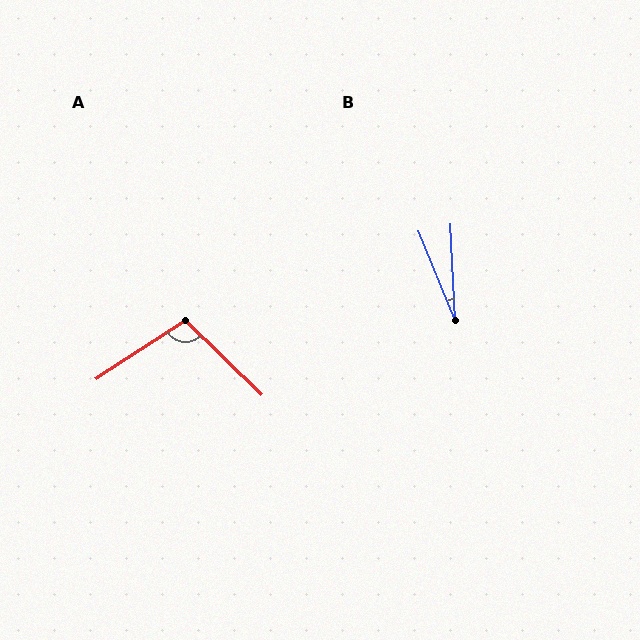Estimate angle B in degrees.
Approximately 20 degrees.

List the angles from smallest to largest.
B (20°), A (103°).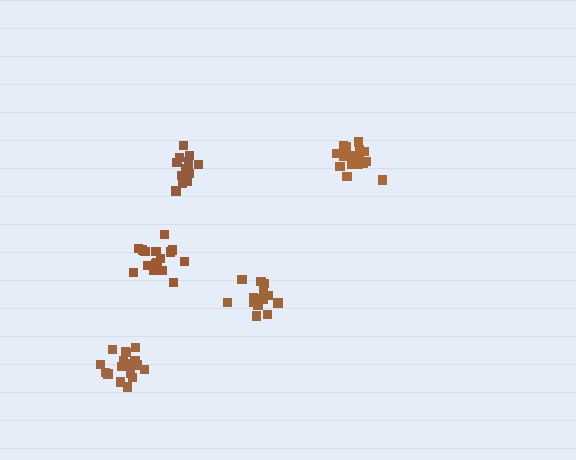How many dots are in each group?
Group 1: 14 dots, Group 2: 15 dots, Group 3: 17 dots, Group 4: 20 dots, Group 5: 17 dots (83 total).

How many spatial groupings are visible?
There are 5 spatial groupings.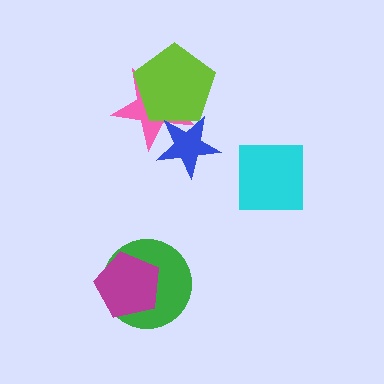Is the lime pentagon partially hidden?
Yes, it is partially covered by another shape.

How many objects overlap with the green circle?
1 object overlaps with the green circle.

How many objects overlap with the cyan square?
0 objects overlap with the cyan square.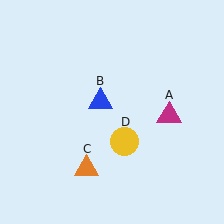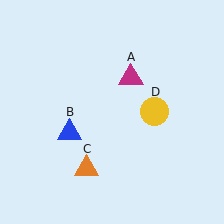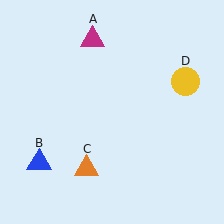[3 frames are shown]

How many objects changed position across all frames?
3 objects changed position: magenta triangle (object A), blue triangle (object B), yellow circle (object D).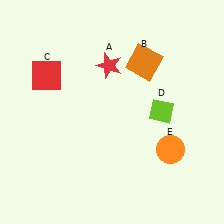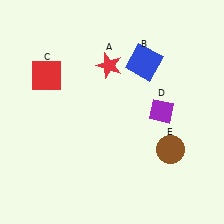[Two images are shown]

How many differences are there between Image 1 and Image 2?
There are 3 differences between the two images.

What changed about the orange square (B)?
In Image 1, B is orange. In Image 2, it changed to blue.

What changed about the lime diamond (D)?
In Image 1, D is lime. In Image 2, it changed to purple.